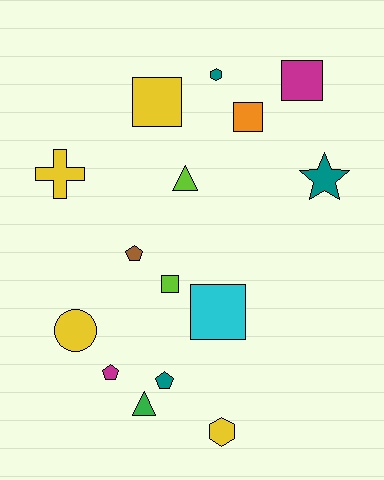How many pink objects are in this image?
There are no pink objects.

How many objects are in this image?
There are 15 objects.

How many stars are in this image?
There is 1 star.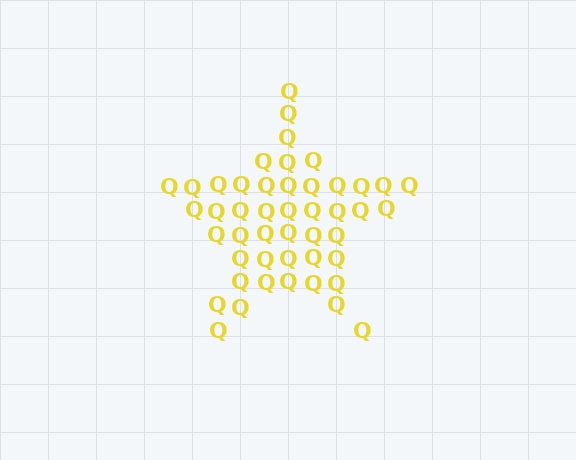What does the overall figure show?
The overall figure shows a star.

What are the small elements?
The small elements are letter Q's.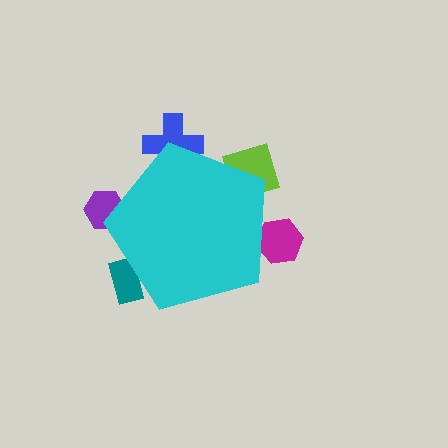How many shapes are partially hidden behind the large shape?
5 shapes are partially hidden.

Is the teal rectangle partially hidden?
Yes, the teal rectangle is partially hidden behind the cyan pentagon.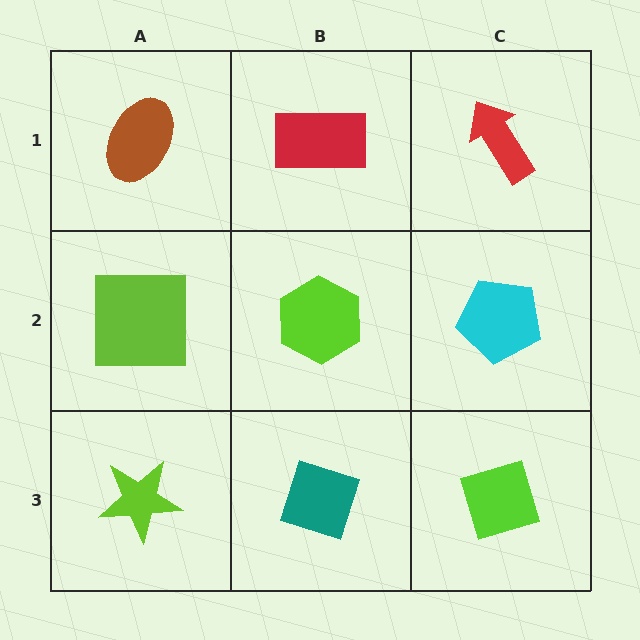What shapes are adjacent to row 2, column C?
A red arrow (row 1, column C), a lime diamond (row 3, column C), a lime hexagon (row 2, column B).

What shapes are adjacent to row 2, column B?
A red rectangle (row 1, column B), a teal diamond (row 3, column B), a lime square (row 2, column A), a cyan pentagon (row 2, column C).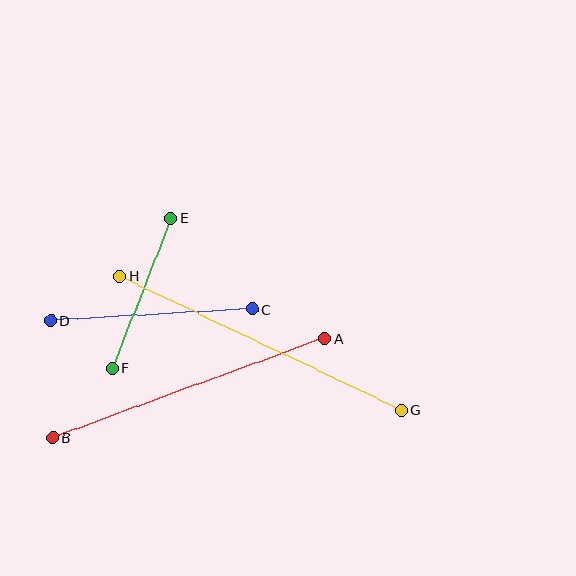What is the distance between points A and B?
The distance is approximately 290 pixels.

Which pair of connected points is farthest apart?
Points G and H are farthest apart.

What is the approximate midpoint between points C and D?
The midpoint is at approximately (151, 315) pixels.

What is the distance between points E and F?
The distance is approximately 161 pixels.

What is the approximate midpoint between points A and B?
The midpoint is at approximately (189, 388) pixels.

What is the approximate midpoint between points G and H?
The midpoint is at approximately (260, 343) pixels.